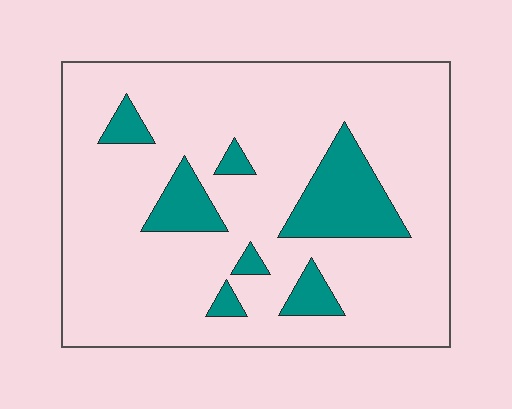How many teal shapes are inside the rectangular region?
7.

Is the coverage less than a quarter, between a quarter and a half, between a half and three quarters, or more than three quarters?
Less than a quarter.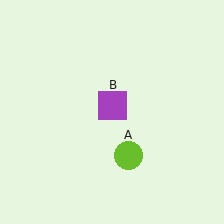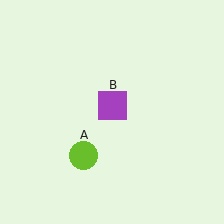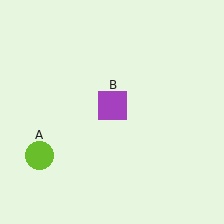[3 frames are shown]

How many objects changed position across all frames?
1 object changed position: lime circle (object A).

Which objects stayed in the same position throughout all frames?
Purple square (object B) remained stationary.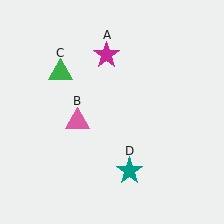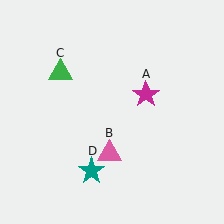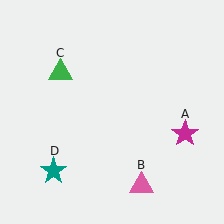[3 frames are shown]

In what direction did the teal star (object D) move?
The teal star (object D) moved left.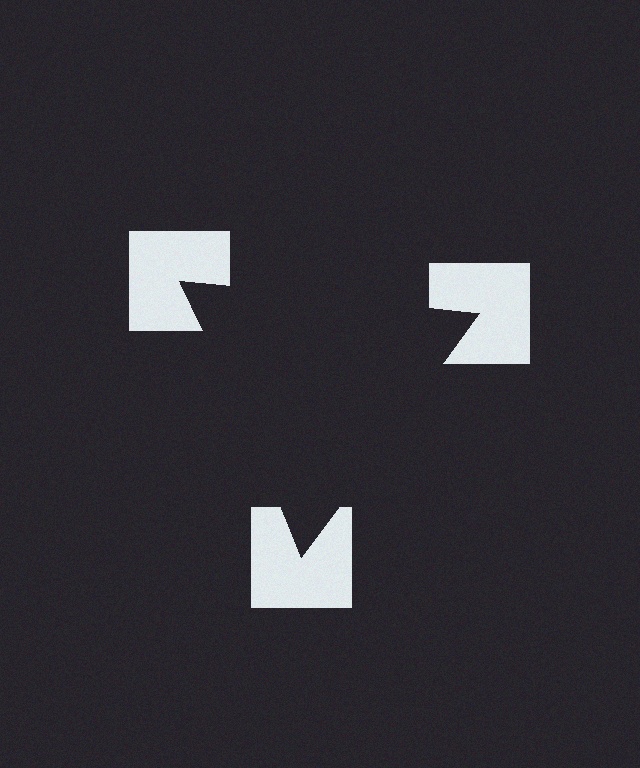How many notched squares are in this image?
There are 3 — one at each vertex of the illusory triangle.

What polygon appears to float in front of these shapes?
An illusory triangle — its edges are inferred from the aligned wedge cuts in the notched squares, not physically drawn.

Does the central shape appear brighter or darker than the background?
It typically appears slightly darker than the background, even though no actual brightness change is drawn.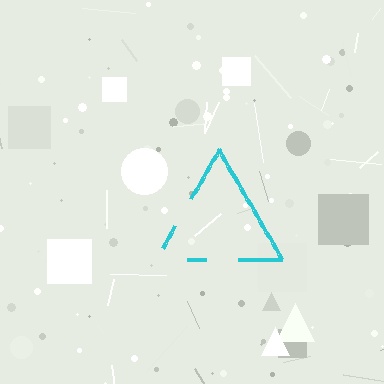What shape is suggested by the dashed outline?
The dashed outline suggests a triangle.